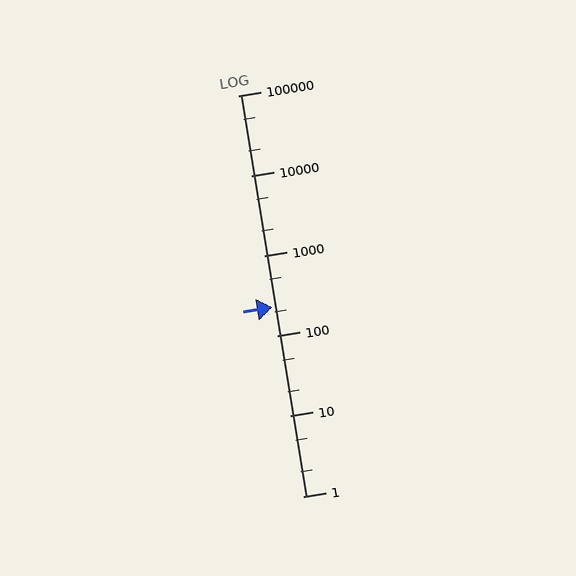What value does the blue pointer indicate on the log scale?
The pointer indicates approximately 230.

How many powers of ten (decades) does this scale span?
The scale spans 5 decades, from 1 to 100000.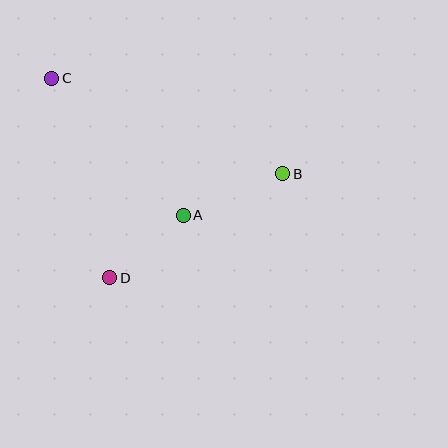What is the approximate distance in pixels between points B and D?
The distance between B and D is approximately 202 pixels.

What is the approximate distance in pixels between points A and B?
The distance between A and B is approximately 108 pixels.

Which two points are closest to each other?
Points A and D are closest to each other.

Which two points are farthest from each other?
Points B and C are farthest from each other.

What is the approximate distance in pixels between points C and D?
The distance between C and D is approximately 207 pixels.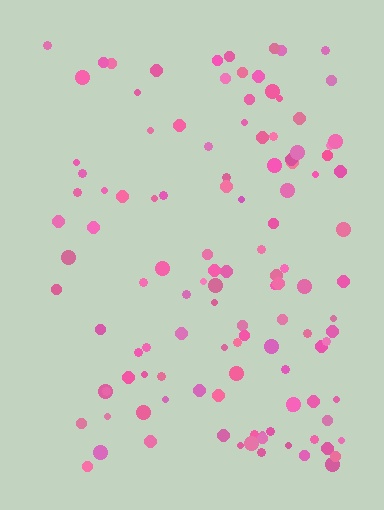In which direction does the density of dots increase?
From left to right, with the right side densest.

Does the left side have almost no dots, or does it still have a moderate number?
Still a moderate number, just noticeably fewer than the right.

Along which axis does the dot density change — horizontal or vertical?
Horizontal.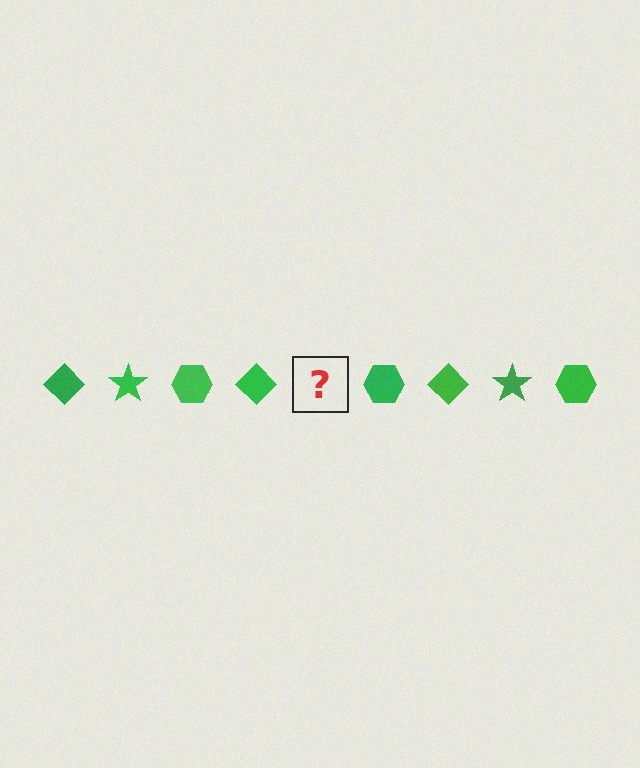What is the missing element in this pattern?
The missing element is a green star.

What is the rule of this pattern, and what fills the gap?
The rule is that the pattern cycles through diamond, star, hexagon shapes in green. The gap should be filled with a green star.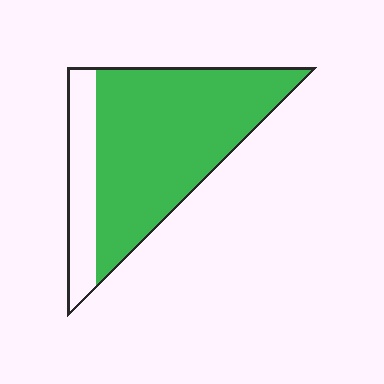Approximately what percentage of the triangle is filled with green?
Approximately 80%.